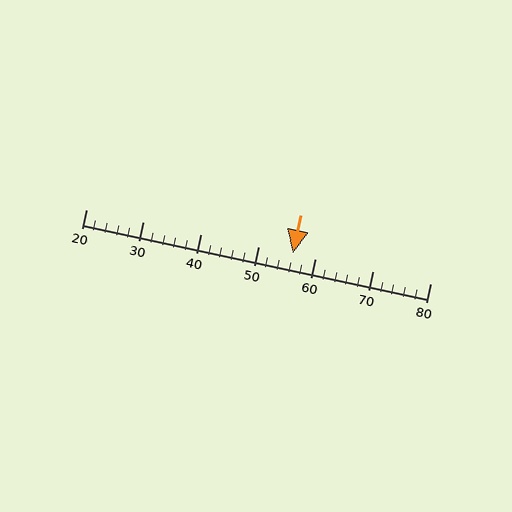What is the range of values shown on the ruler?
The ruler shows values from 20 to 80.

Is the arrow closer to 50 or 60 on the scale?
The arrow is closer to 60.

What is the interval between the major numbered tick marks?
The major tick marks are spaced 10 units apart.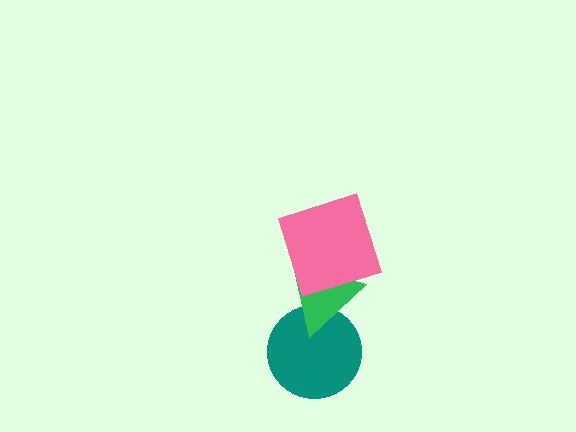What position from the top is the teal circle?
The teal circle is 3rd from the top.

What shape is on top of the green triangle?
The pink square is on top of the green triangle.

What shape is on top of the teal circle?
The green triangle is on top of the teal circle.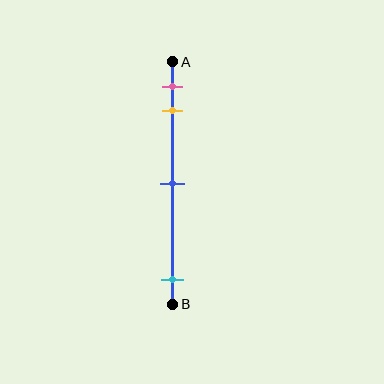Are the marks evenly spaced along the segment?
No, the marks are not evenly spaced.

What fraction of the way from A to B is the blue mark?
The blue mark is approximately 50% (0.5) of the way from A to B.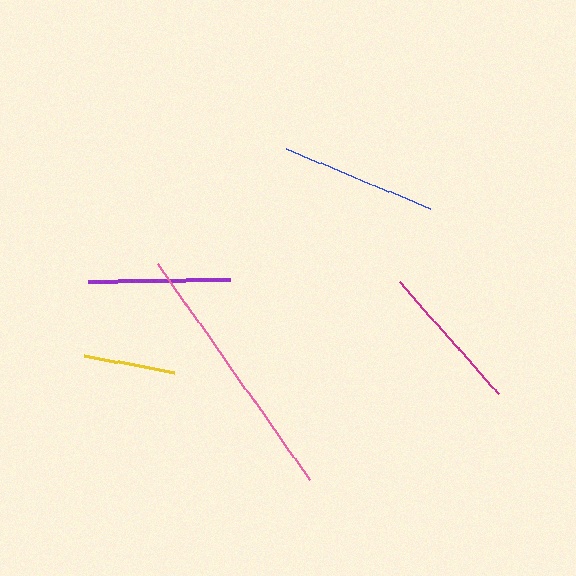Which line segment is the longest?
The pink line is the longest at approximately 264 pixels.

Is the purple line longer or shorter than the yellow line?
The purple line is longer than the yellow line.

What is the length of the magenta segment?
The magenta segment is approximately 149 pixels long.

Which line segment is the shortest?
The yellow line is the shortest at approximately 92 pixels.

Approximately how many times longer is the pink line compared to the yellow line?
The pink line is approximately 2.9 times the length of the yellow line.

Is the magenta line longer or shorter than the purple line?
The magenta line is longer than the purple line.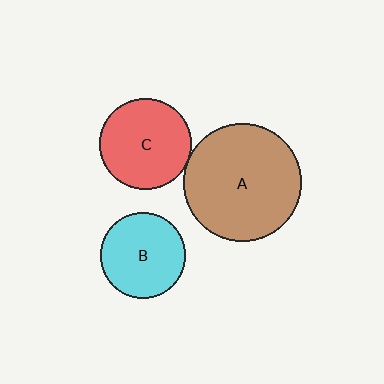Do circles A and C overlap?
Yes.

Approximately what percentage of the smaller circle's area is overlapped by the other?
Approximately 5%.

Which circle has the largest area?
Circle A (brown).